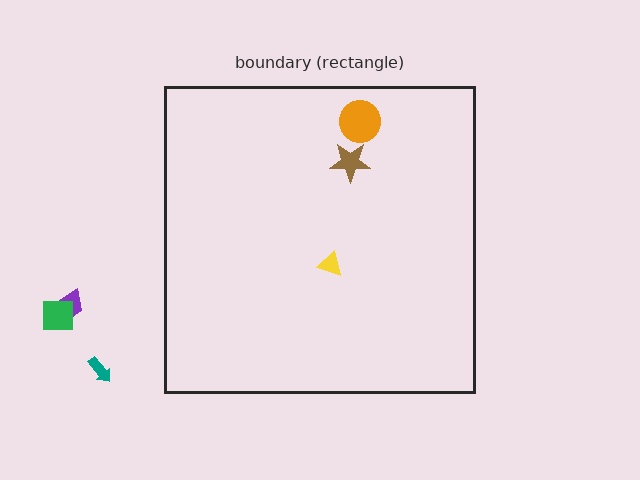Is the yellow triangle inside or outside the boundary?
Inside.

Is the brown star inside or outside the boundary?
Inside.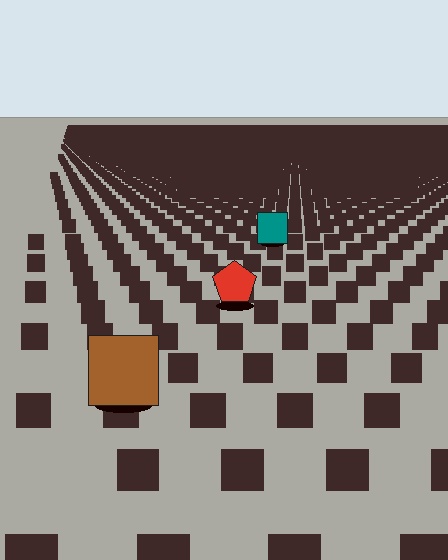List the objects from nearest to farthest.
From nearest to farthest: the brown square, the red pentagon, the teal square.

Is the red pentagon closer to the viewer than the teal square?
Yes. The red pentagon is closer — you can tell from the texture gradient: the ground texture is coarser near it.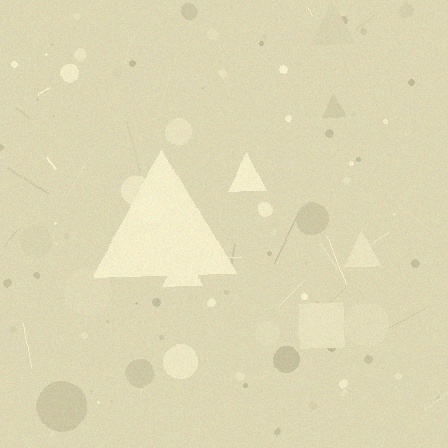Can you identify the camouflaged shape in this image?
The camouflaged shape is a triangle.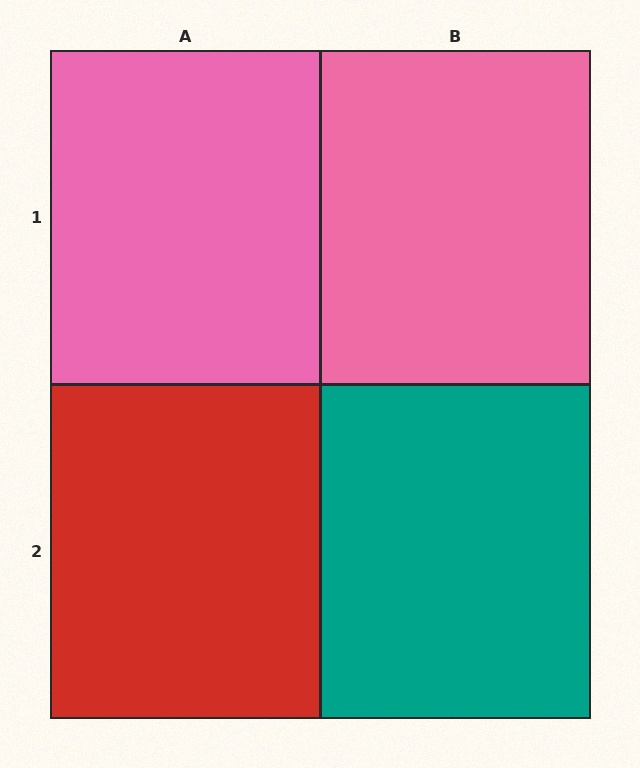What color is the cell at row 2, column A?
Red.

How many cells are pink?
2 cells are pink.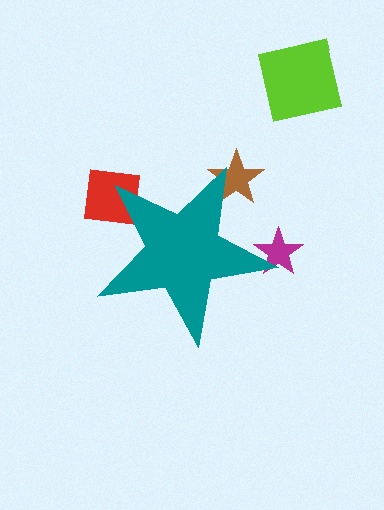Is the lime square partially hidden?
No, the lime square is fully visible.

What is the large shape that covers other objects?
A teal star.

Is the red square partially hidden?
Yes, the red square is partially hidden behind the teal star.